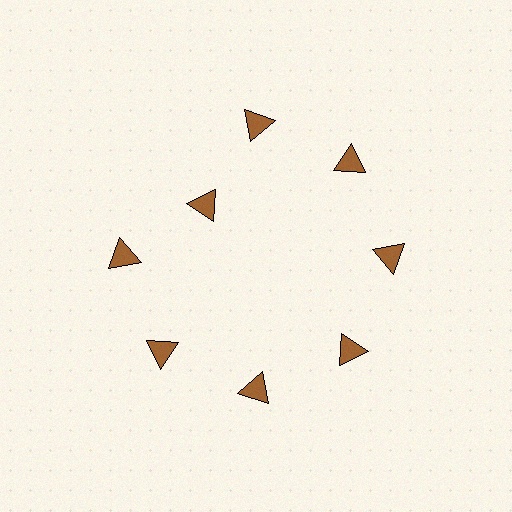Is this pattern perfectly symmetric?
No. The 8 brown triangles are arranged in a ring, but one element near the 10 o'clock position is pulled inward toward the center, breaking the 8-fold rotational symmetry.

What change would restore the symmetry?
The symmetry would be restored by moving it outward, back onto the ring so that all 8 triangles sit at equal angles and equal distance from the center.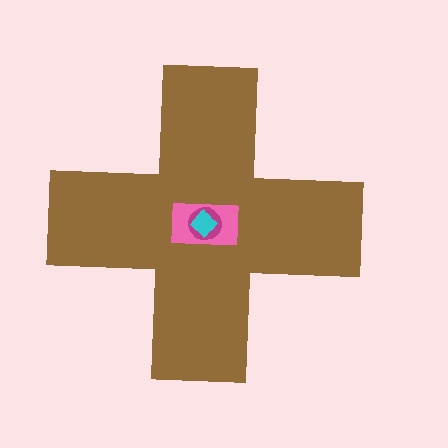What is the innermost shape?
The cyan diamond.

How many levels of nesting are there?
4.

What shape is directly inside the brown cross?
The pink rectangle.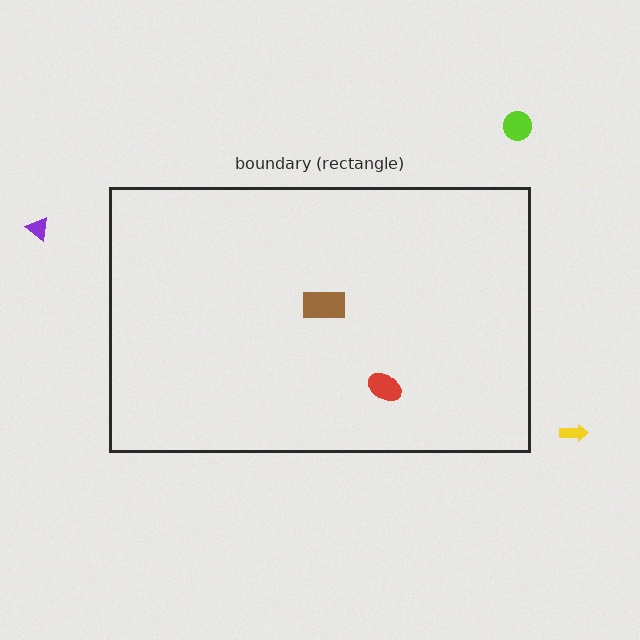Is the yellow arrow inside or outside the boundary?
Outside.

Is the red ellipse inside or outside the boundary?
Inside.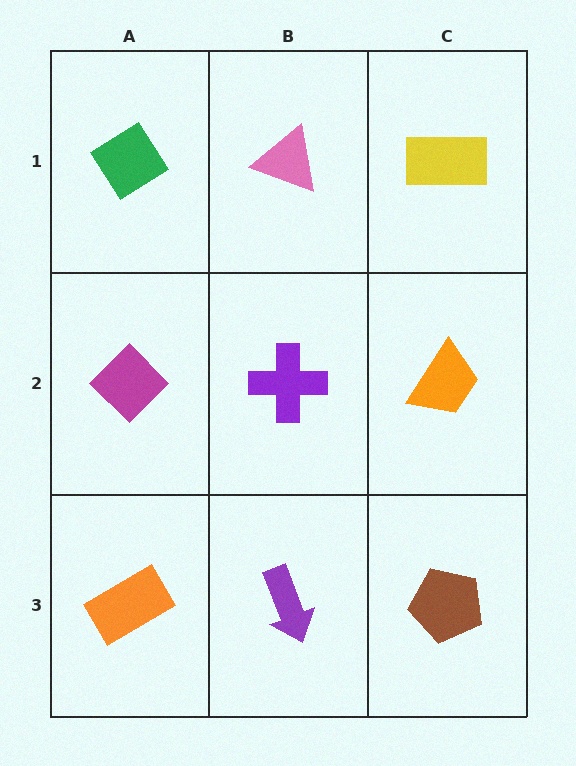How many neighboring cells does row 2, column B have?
4.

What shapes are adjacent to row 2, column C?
A yellow rectangle (row 1, column C), a brown pentagon (row 3, column C), a purple cross (row 2, column B).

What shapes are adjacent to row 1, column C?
An orange trapezoid (row 2, column C), a pink triangle (row 1, column B).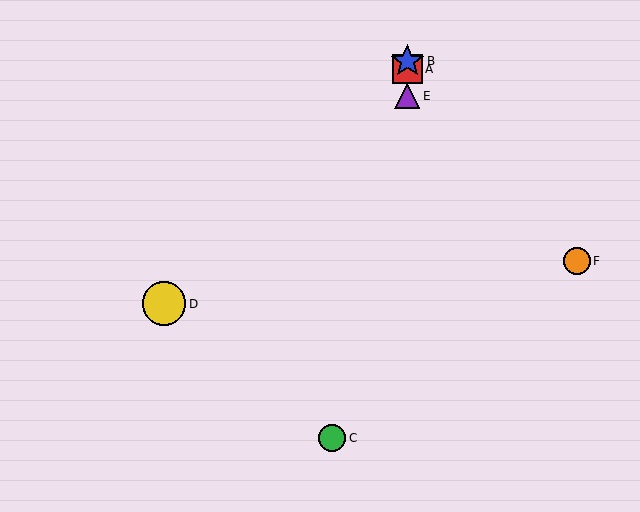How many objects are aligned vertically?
3 objects (A, B, E) are aligned vertically.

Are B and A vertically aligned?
Yes, both are at x≈407.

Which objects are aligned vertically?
Objects A, B, E are aligned vertically.